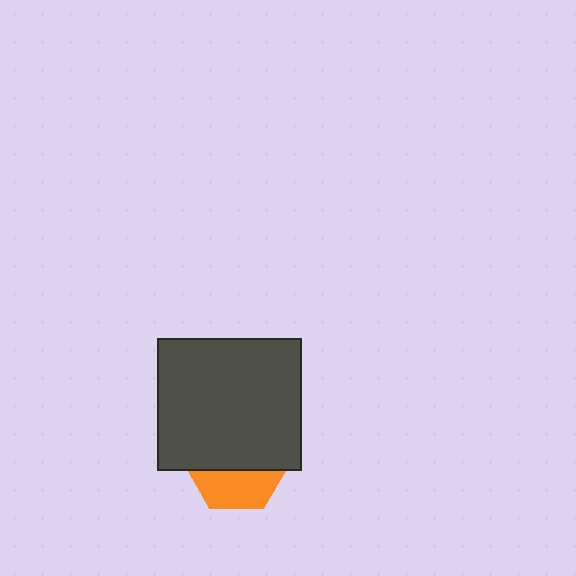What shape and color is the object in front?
The object in front is a dark gray rectangle.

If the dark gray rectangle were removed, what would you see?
You would see the complete orange hexagon.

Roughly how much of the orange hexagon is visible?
A small part of it is visible (roughly 38%).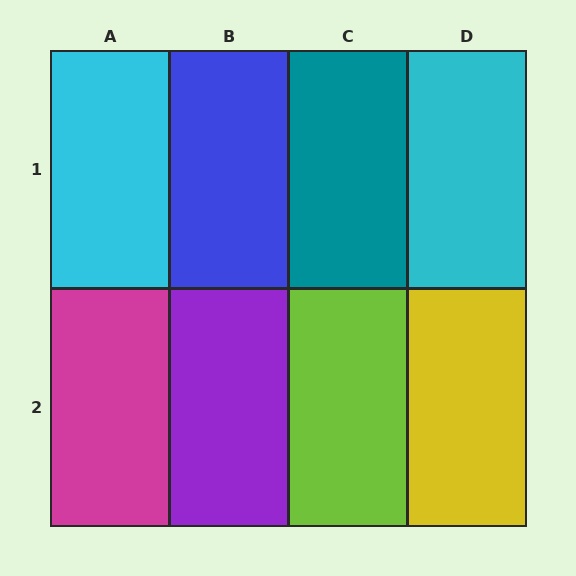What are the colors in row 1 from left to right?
Cyan, blue, teal, cyan.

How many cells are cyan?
2 cells are cyan.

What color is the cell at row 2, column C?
Lime.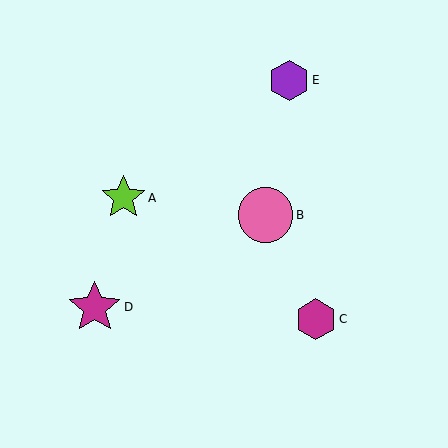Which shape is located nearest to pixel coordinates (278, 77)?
The purple hexagon (labeled E) at (289, 80) is nearest to that location.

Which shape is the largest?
The pink circle (labeled B) is the largest.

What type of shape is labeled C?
Shape C is a magenta hexagon.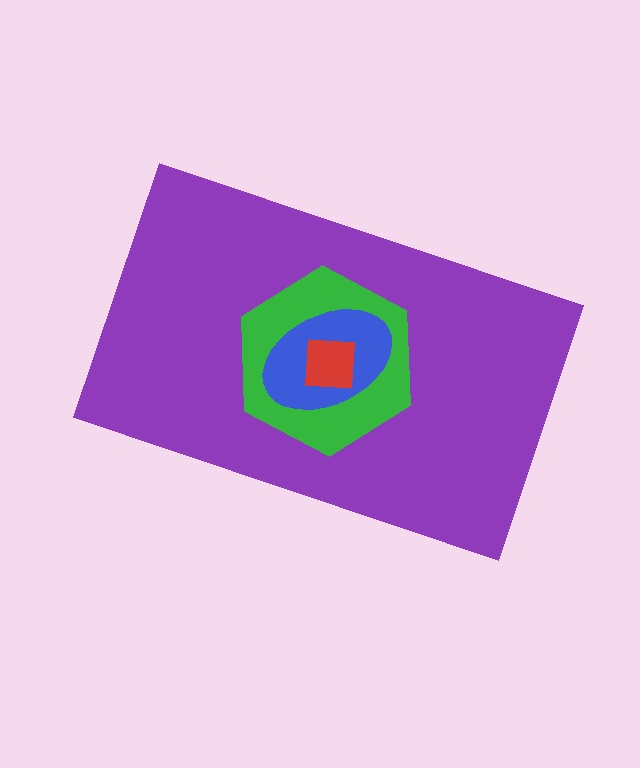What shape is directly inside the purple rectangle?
The green hexagon.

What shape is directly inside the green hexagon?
The blue ellipse.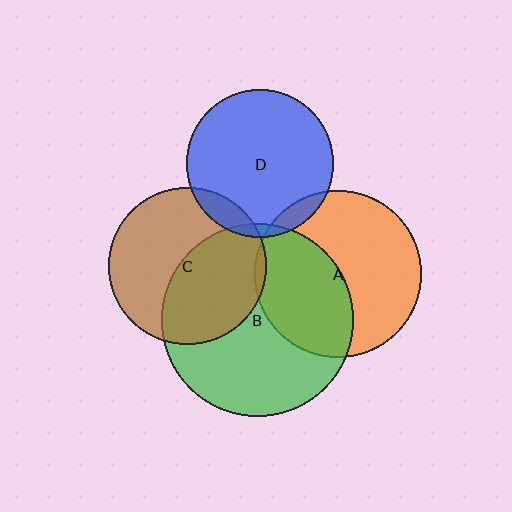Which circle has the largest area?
Circle B (green).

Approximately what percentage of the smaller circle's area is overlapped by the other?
Approximately 5%.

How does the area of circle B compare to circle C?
Approximately 1.5 times.